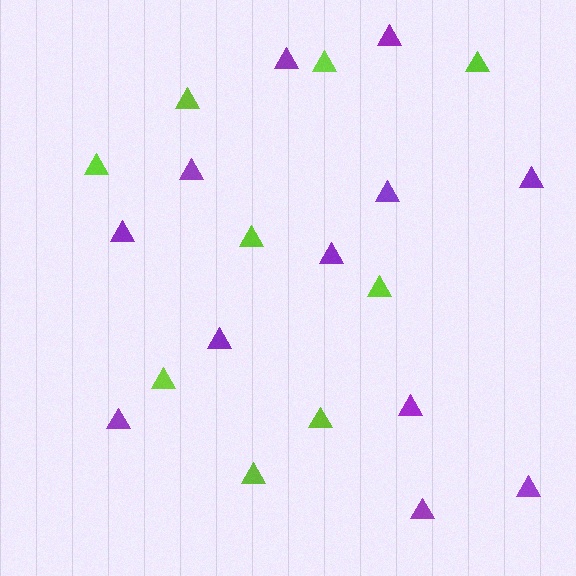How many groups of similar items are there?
There are 2 groups: one group of purple triangles (12) and one group of lime triangles (9).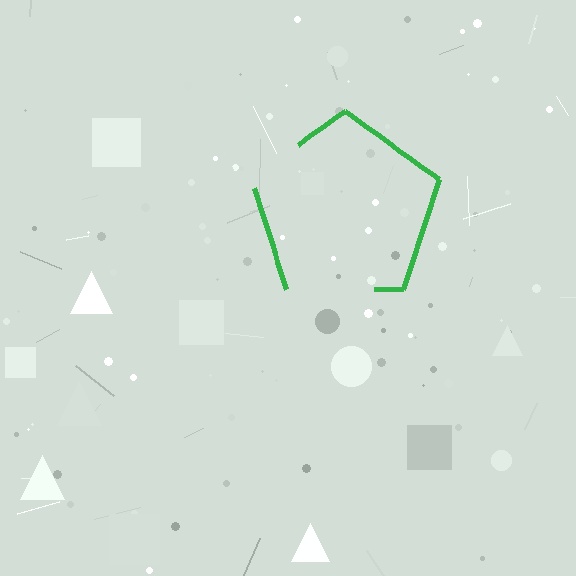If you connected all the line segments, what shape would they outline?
They would outline a pentagon.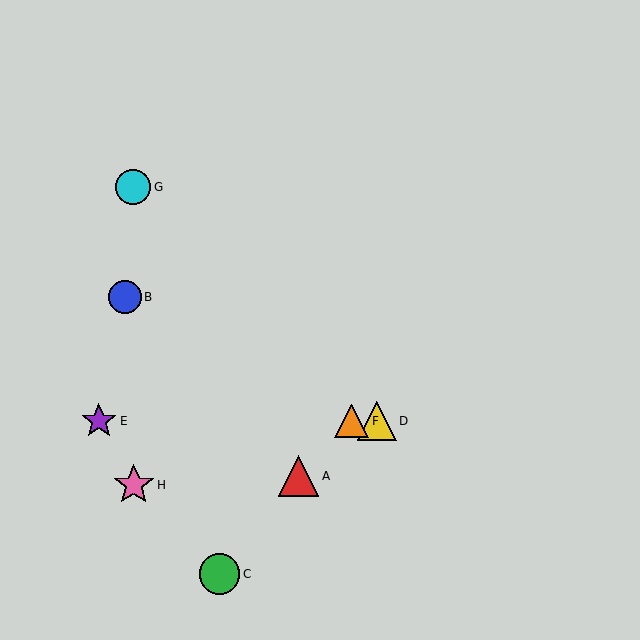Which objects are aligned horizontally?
Objects D, E, F are aligned horizontally.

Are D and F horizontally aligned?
Yes, both are at y≈421.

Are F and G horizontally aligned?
No, F is at y≈421 and G is at y≈187.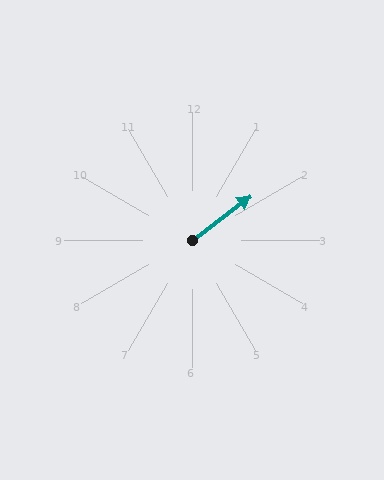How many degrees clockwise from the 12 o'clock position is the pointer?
Approximately 53 degrees.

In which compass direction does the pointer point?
Northeast.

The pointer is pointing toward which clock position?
Roughly 2 o'clock.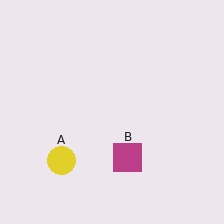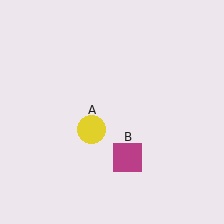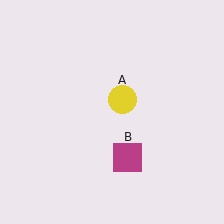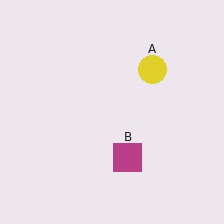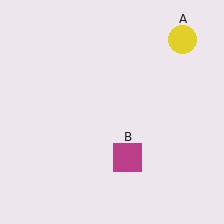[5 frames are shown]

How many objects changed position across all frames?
1 object changed position: yellow circle (object A).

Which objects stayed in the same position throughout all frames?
Magenta square (object B) remained stationary.